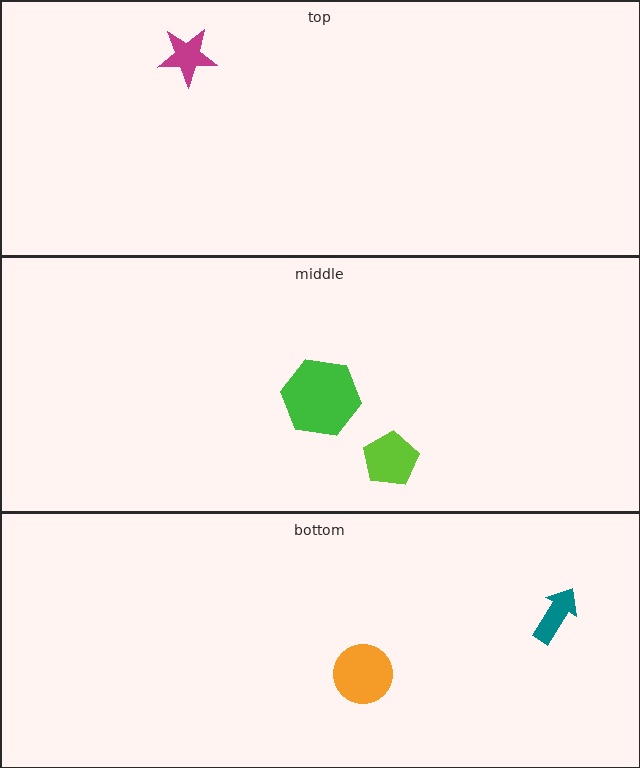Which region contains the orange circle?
The bottom region.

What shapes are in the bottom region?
The orange circle, the teal arrow.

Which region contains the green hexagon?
The middle region.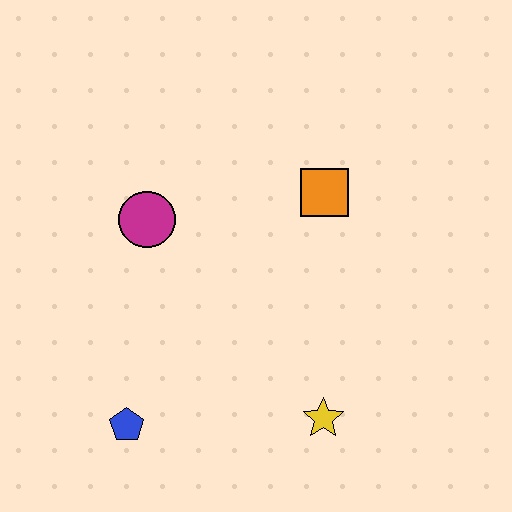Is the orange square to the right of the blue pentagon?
Yes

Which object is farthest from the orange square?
The blue pentagon is farthest from the orange square.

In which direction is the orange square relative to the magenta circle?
The orange square is to the right of the magenta circle.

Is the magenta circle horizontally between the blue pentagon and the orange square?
Yes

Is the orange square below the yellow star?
No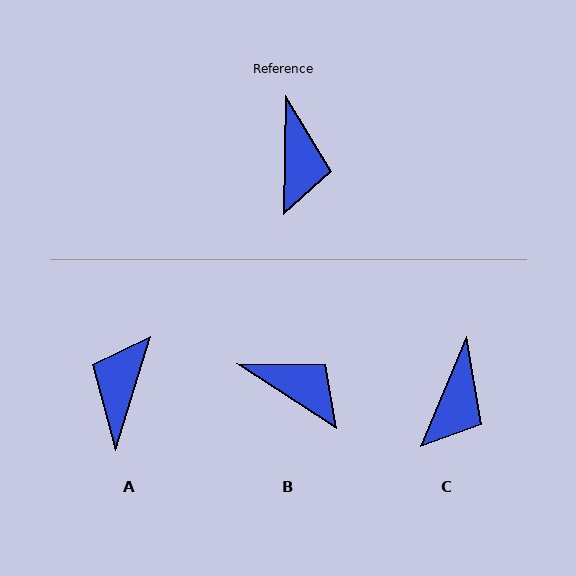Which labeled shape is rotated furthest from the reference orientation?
A, about 164 degrees away.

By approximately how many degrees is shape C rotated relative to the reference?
Approximately 22 degrees clockwise.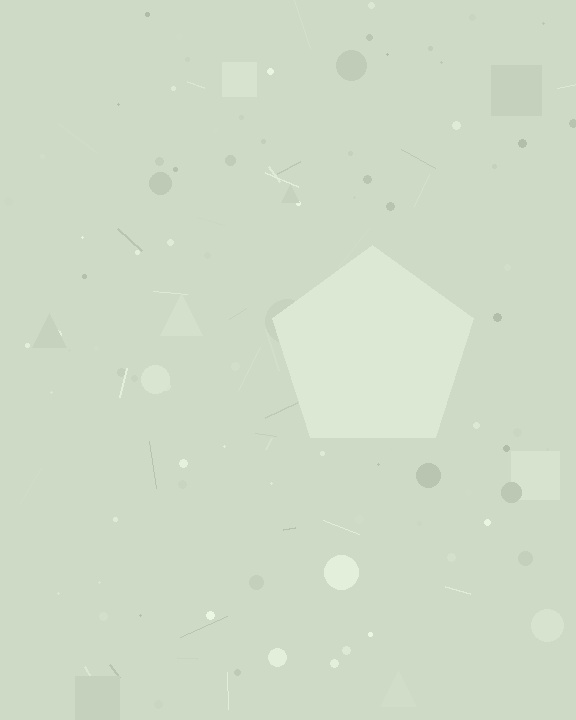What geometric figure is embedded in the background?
A pentagon is embedded in the background.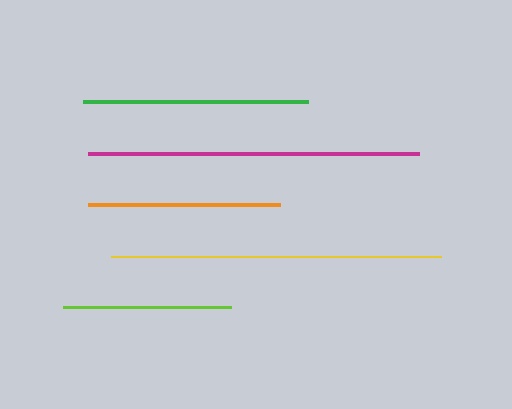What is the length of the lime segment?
The lime segment is approximately 169 pixels long.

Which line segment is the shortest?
The lime line is the shortest at approximately 169 pixels.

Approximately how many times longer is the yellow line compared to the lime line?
The yellow line is approximately 2.0 times the length of the lime line.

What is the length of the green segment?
The green segment is approximately 225 pixels long.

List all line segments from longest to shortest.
From longest to shortest: magenta, yellow, green, orange, lime.